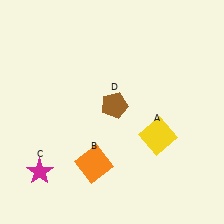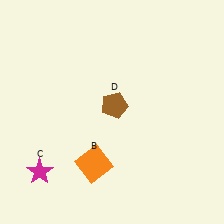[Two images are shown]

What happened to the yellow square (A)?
The yellow square (A) was removed in Image 2. It was in the bottom-right area of Image 1.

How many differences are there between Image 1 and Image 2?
There is 1 difference between the two images.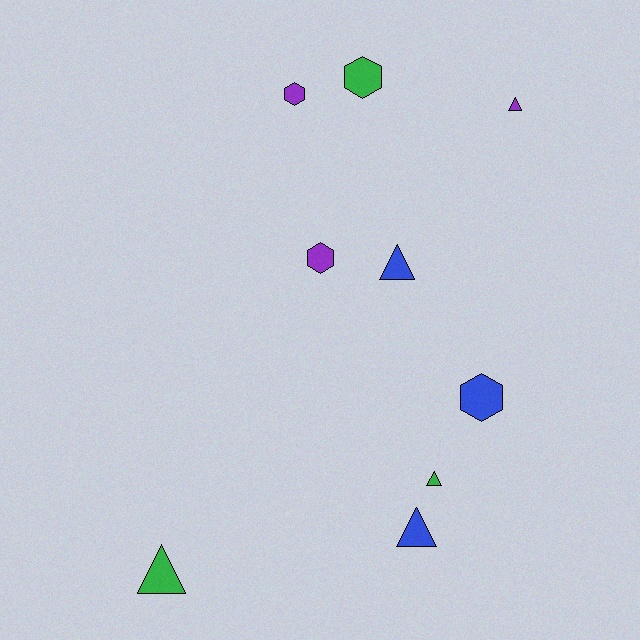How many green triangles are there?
There are 2 green triangles.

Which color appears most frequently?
Purple, with 3 objects.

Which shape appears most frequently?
Triangle, with 5 objects.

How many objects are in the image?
There are 9 objects.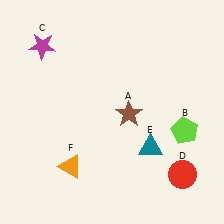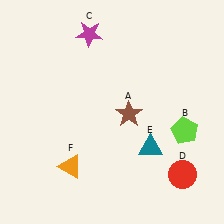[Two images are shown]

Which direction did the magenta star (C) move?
The magenta star (C) moved right.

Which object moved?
The magenta star (C) moved right.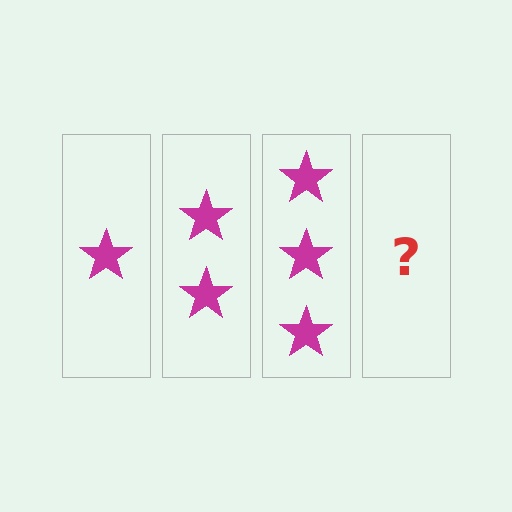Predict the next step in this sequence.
The next step is 4 stars.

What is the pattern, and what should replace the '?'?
The pattern is that each step adds one more star. The '?' should be 4 stars.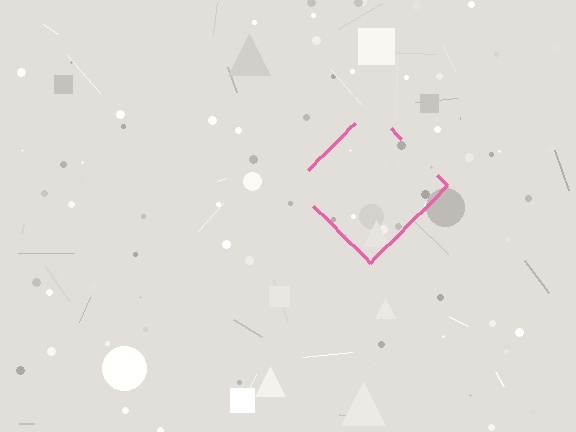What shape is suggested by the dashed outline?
The dashed outline suggests a diamond.